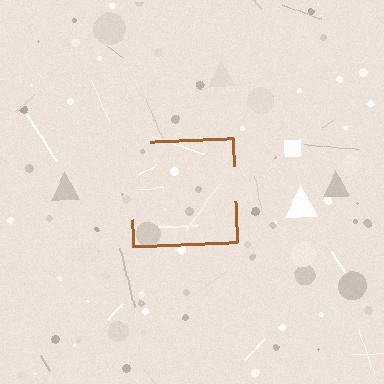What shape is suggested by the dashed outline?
The dashed outline suggests a square.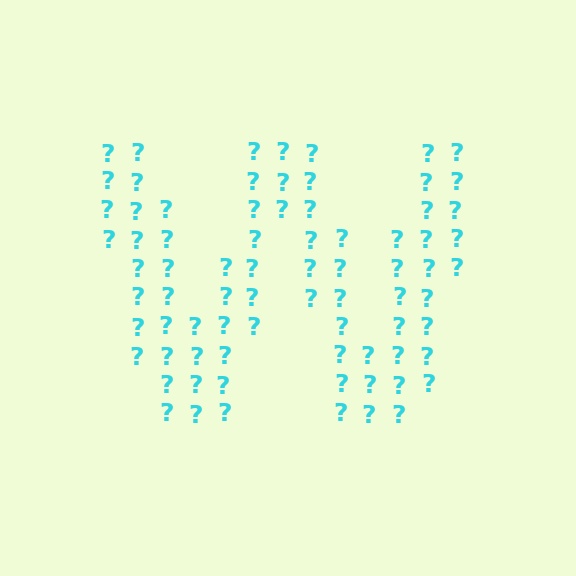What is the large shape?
The large shape is the letter W.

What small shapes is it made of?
It is made of small question marks.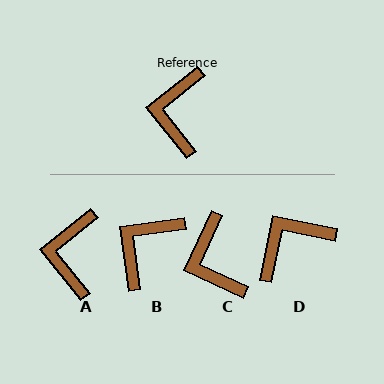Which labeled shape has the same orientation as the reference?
A.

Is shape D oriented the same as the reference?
No, it is off by about 50 degrees.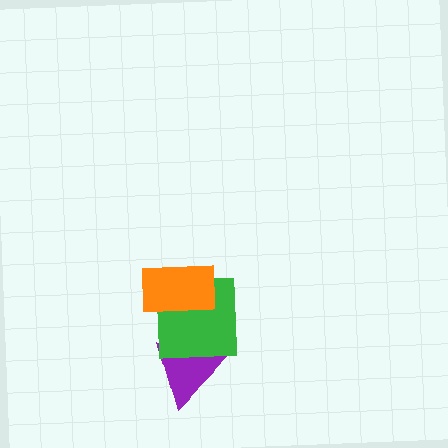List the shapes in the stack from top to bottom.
From top to bottom: the orange rectangle, the green square, the purple triangle.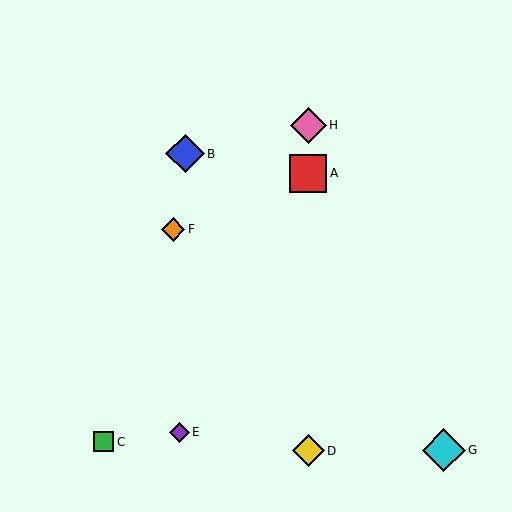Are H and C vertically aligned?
No, H is at x≈308 and C is at x≈104.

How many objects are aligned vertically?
3 objects (A, D, H) are aligned vertically.